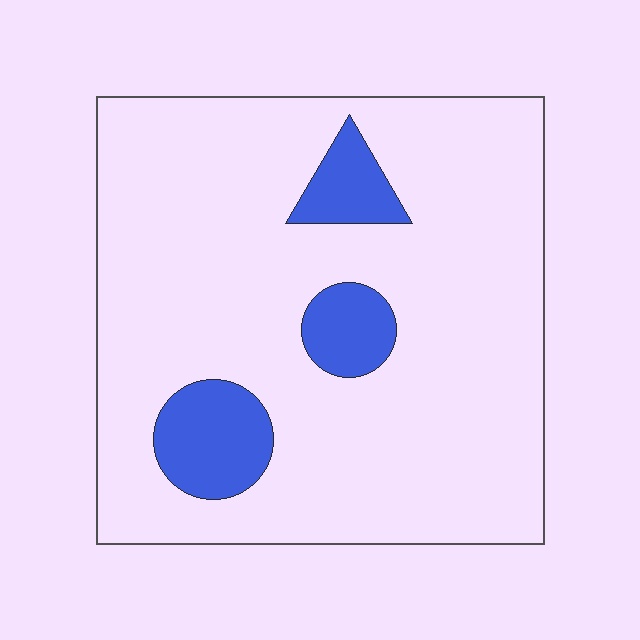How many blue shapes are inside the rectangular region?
3.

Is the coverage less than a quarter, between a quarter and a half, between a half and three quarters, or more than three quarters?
Less than a quarter.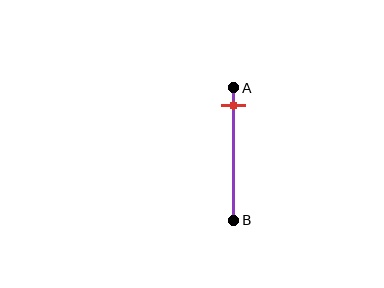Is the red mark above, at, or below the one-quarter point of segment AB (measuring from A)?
The red mark is above the one-quarter point of segment AB.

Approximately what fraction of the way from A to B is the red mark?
The red mark is approximately 15% of the way from A to B.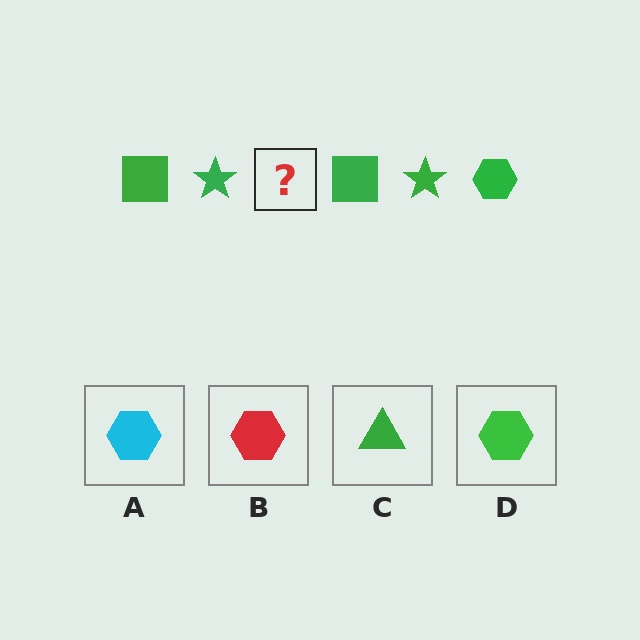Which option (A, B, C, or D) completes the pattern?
D.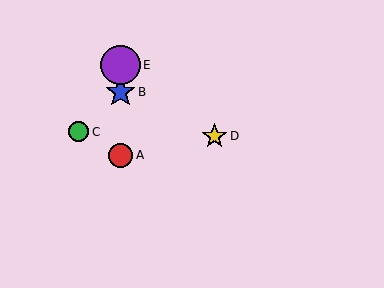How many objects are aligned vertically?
3 objects (A, B, E) are aligned vertically.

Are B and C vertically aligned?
No, B is at x≈120 and C is at x≈78.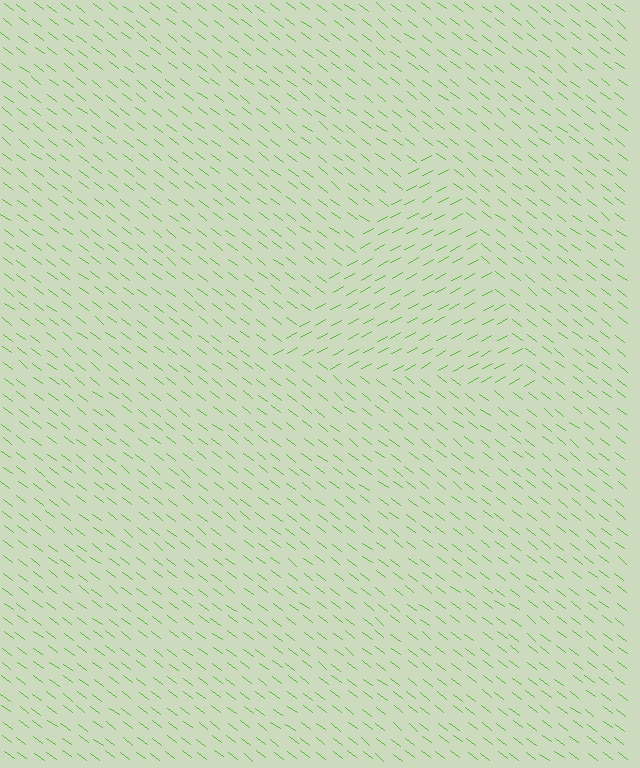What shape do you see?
I see a triangle.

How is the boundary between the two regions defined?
The boundary is defined purely by a change in line orientation (approximately 66 degrees difference). All lines are the same color and thickness.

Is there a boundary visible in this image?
Yes, there is a texture boundary formed by a change in line orientation.